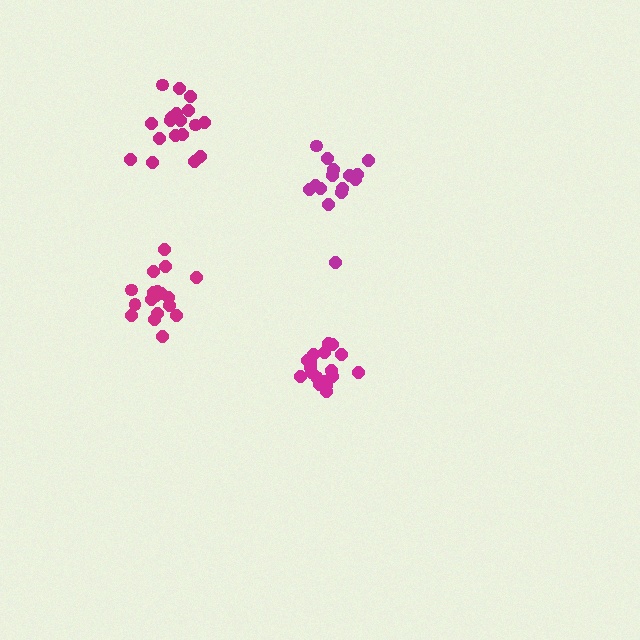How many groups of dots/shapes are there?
There are 4 groups.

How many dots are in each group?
Group 1: 15 dots, Group 2: 18 dots, Group 3: 18 dots, Group 4: 18 dots (69 total).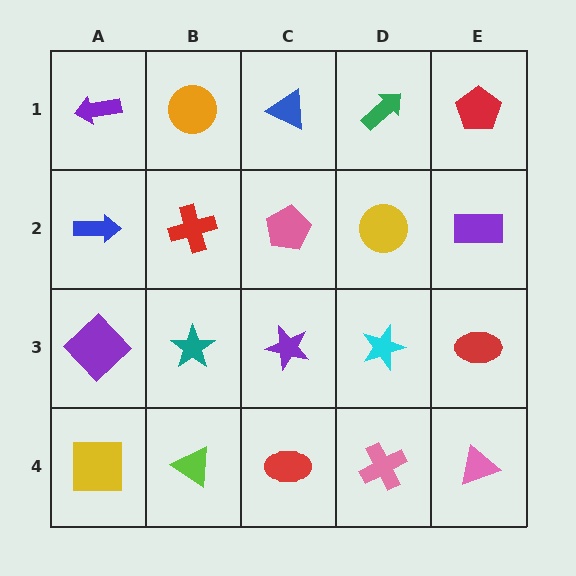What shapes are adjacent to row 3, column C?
A pink pentagon (row 2, column C), a red ellipse (row 4, column C), a teal star (row 3, column B), a cyan star (row 3, column D).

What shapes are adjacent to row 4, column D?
A cyan star (row 3, column D), a red ellipse (row 4, column C), a pink triangle (row 4, column E).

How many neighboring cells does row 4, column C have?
3.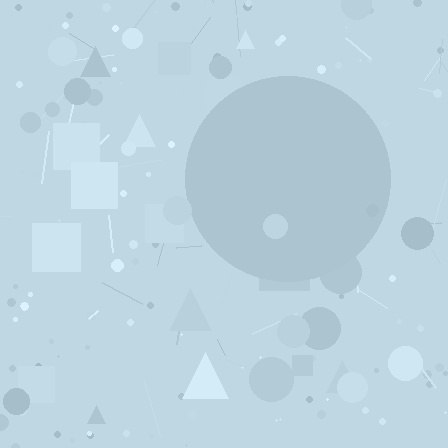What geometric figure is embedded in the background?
A circle is embedded in the background.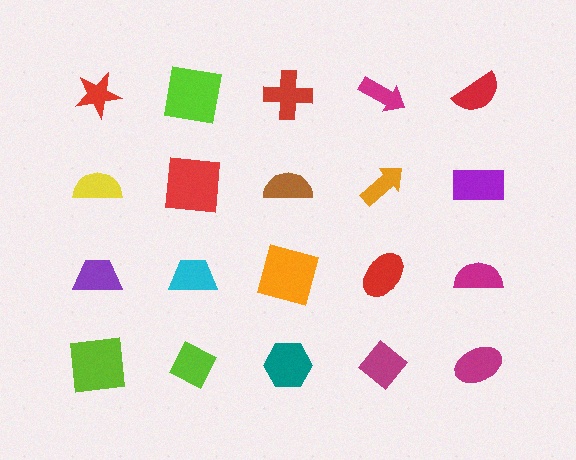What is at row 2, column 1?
A yellow semicircle.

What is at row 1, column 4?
A magenta arrow.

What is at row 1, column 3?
A red cross.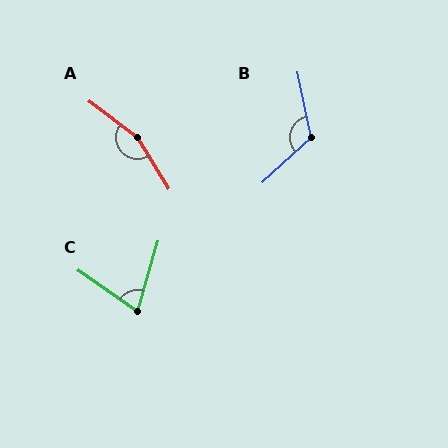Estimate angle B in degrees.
Approximately 121 degrees.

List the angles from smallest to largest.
C (71°), B (121°), A (158°).